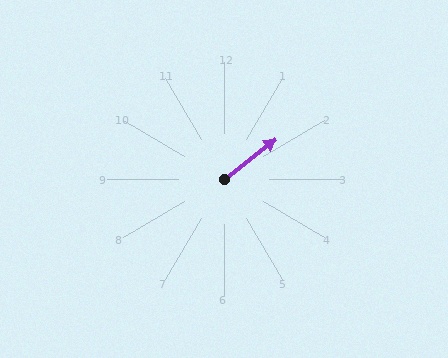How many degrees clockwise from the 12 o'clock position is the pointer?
Approximately 52 degrees.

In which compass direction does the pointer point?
Northeast.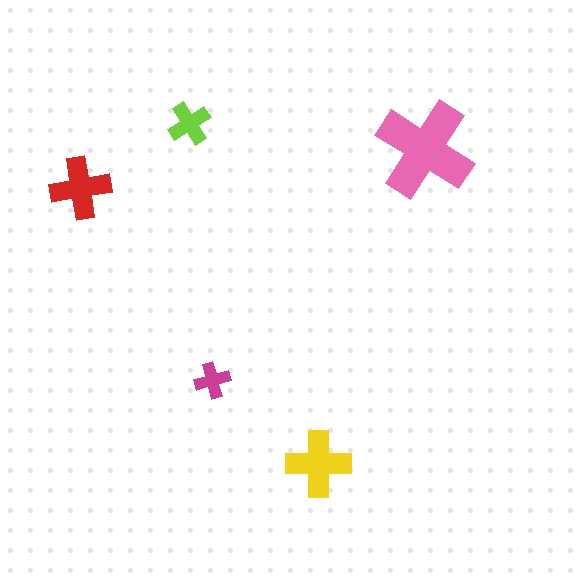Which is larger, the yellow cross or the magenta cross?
The yellow one.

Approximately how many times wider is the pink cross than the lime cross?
About 2.5 times wider.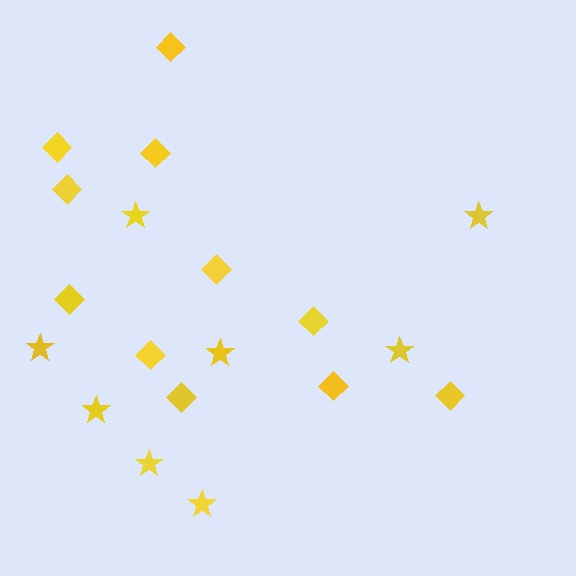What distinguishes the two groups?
There are 2 groups: one group of stars (8) and one group of diamonds (11).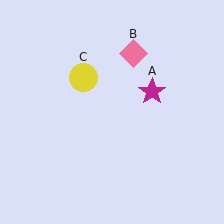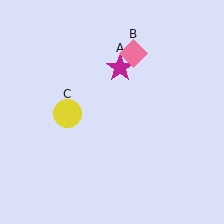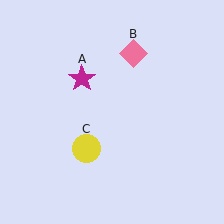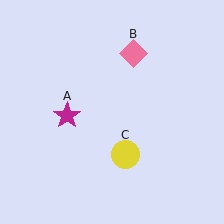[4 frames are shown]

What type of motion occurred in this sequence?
The magenta star (object A), yellow circle (object C) rotated counterclockwise around the center of the scene.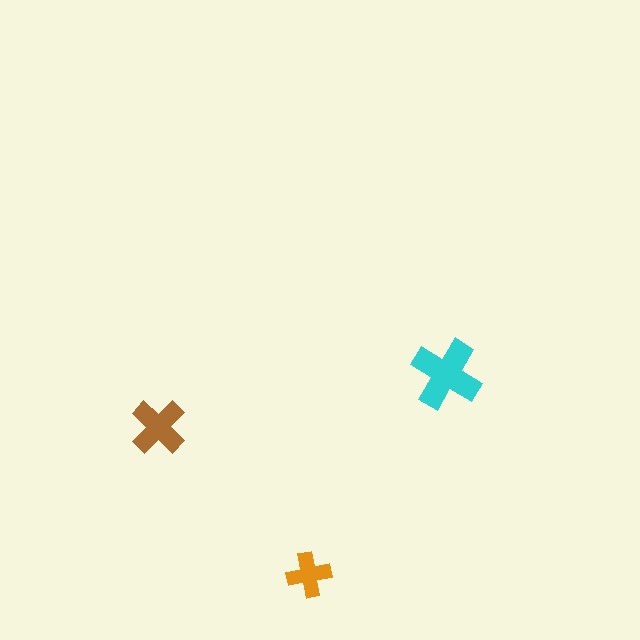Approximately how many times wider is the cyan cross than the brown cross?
About 1.5 times wider.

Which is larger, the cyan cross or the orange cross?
The cyan one.